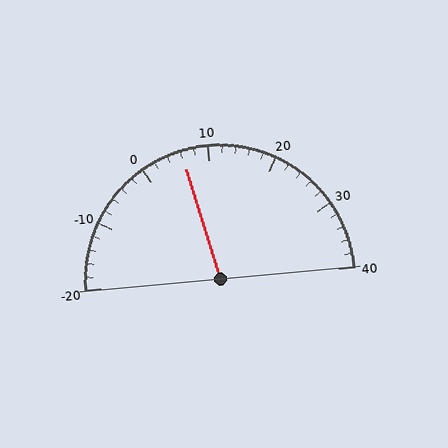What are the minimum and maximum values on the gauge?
The gauge ranges from -20 to 40.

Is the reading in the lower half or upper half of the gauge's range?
The reading is in the lower half of the range (-20 to 40).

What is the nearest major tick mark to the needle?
The nearest major tick mark is 10.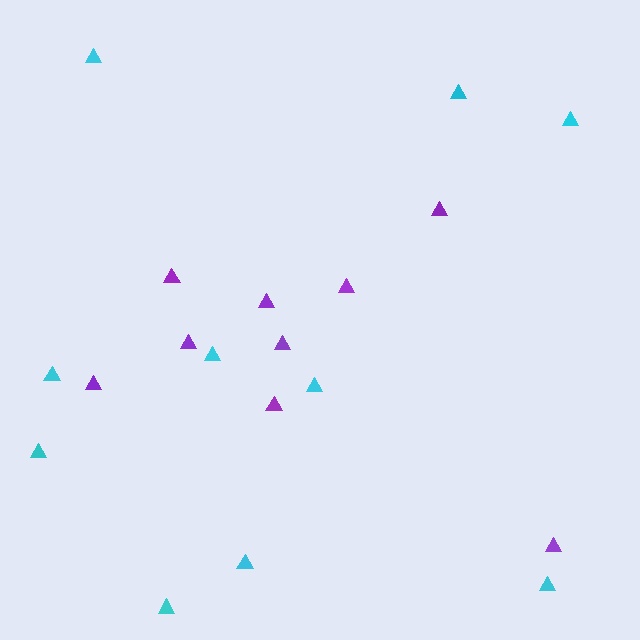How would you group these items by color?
There are 2 groups: one group of purple triangles (9) and one group of cyan triangles (10).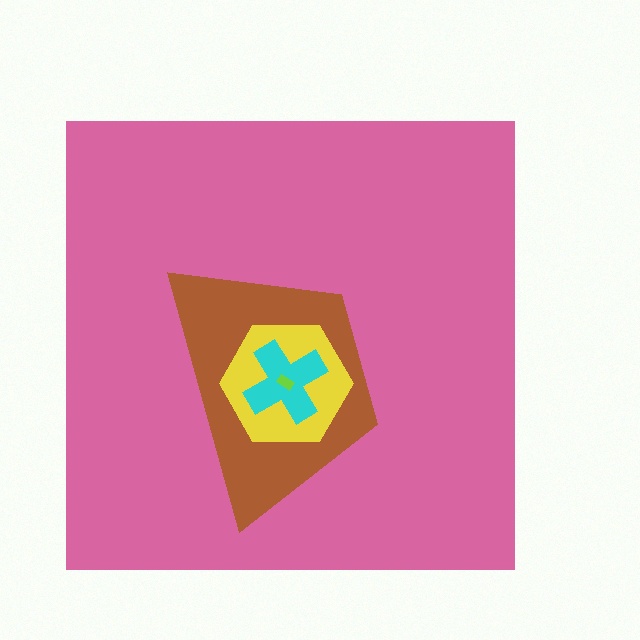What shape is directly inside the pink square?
The brown trapezoid.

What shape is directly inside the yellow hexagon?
The cyan cross.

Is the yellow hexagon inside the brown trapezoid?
Yes.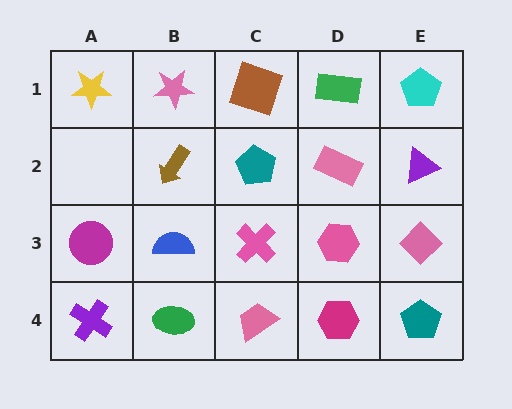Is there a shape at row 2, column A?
No, that cell is empty.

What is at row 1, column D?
A green rectangle.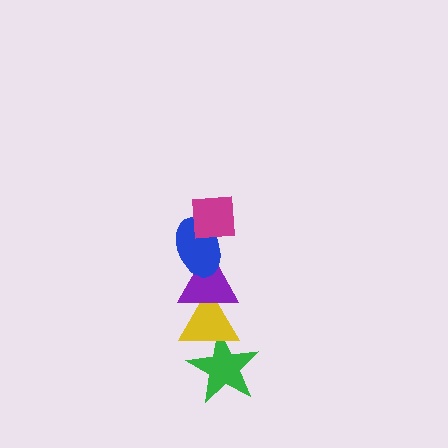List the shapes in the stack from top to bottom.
From top to bottom: the magenta square, the blue ellipse, the purple triangle, the yellow triangle, the green star.